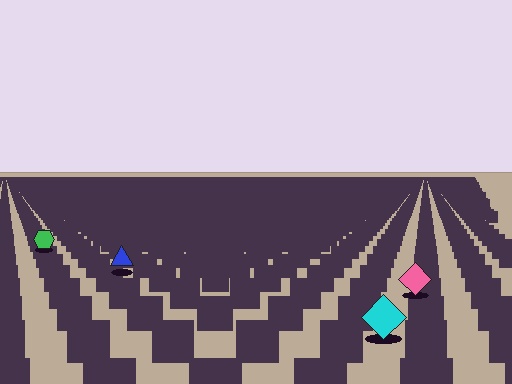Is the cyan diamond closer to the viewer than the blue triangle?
Yes. The cyan diamond is closer — you can tell from the texture gradient: the ground texture is coarser near it.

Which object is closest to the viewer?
The cyan diamond is closest. The texture marks near it are larger and more spread out.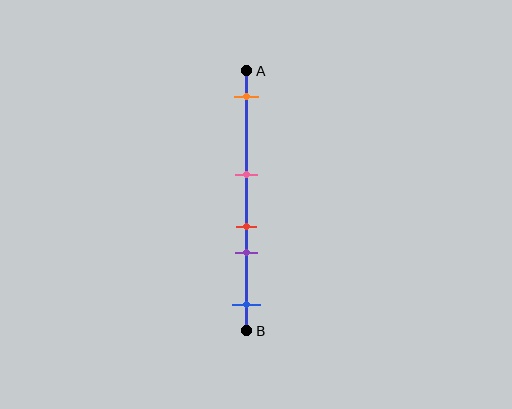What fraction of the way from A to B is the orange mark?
The orange mark is approximately 10% (0.1) of the way from A to B.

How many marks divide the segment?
There are 5 marks dividing the segment.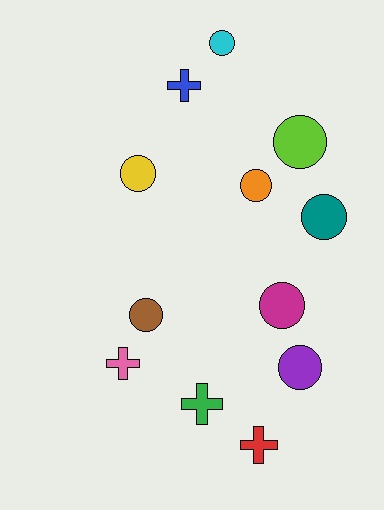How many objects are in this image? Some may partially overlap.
There are 12 objects.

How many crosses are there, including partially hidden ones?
There are 4 crosses.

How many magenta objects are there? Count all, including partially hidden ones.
There is 1 magenta object.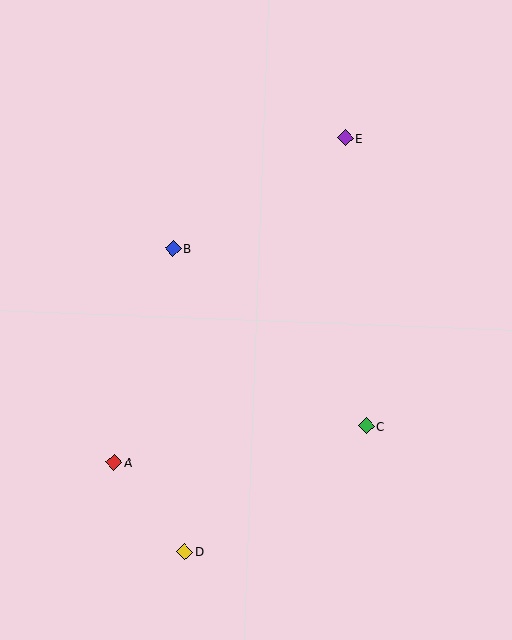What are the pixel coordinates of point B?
Point B is at (173, 248).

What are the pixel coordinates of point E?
Point E is at (345, 138).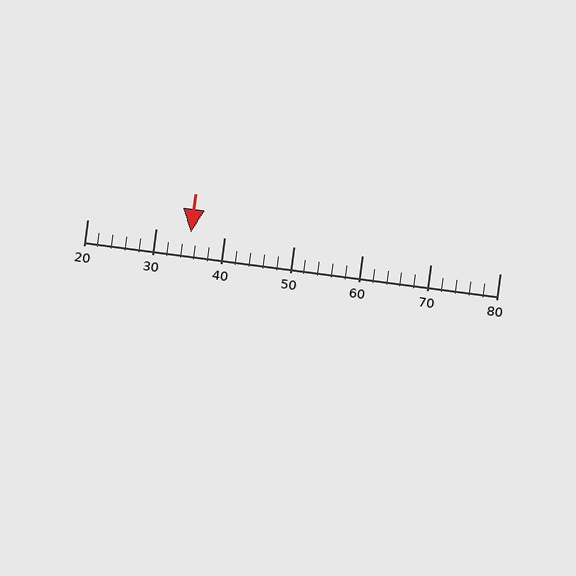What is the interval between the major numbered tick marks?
The major tick marks are spaced 10 units apart.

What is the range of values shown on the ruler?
The ruler shows values from 20 to 80.